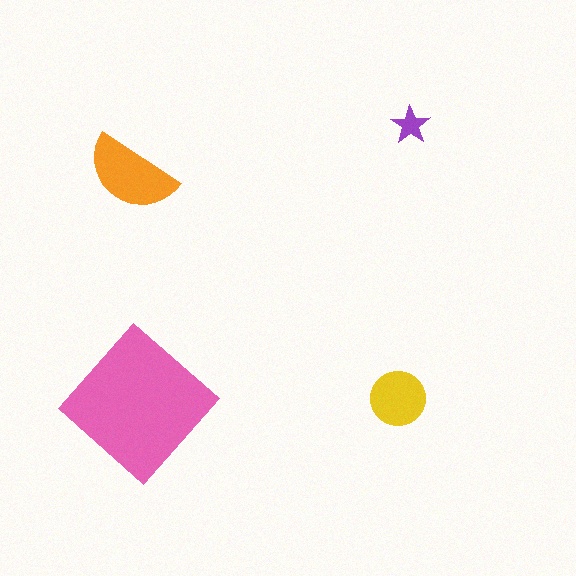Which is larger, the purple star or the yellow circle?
The yellow circle.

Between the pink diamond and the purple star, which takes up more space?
The pink diamond.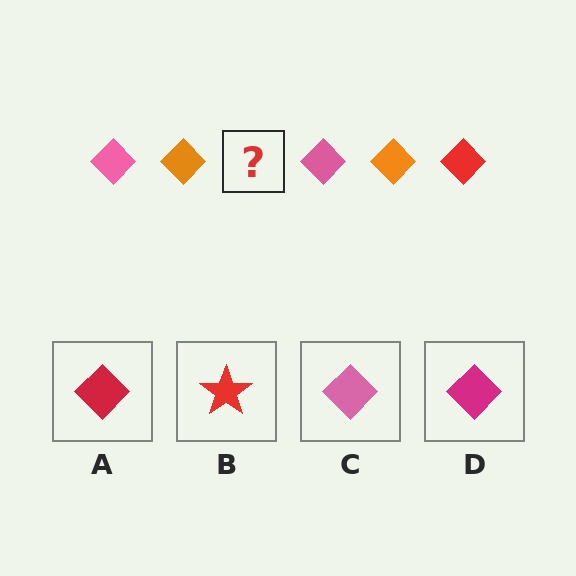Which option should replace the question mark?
Option A.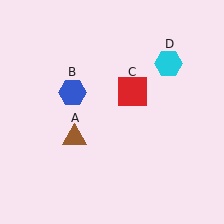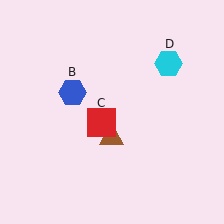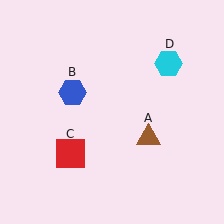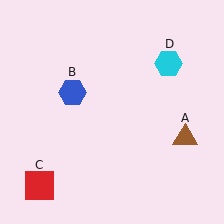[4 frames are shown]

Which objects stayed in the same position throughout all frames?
Blue hexagon (object B) and cyan hexagon (object D) remained stationary.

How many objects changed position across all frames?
2 objects changed position: brown triangle (object A), red square (object C).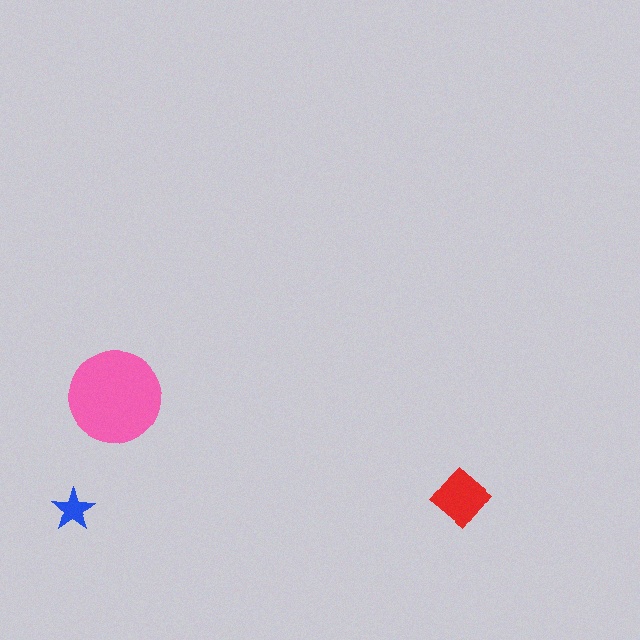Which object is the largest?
The pink circle.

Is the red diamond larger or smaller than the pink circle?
Smaller.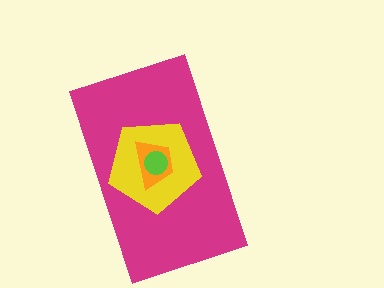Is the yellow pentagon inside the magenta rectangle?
Yes.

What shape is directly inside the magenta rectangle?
The yellow pentagon.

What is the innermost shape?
The lime circle.